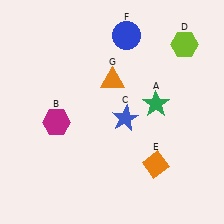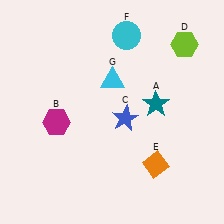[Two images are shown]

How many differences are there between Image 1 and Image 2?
There are 3 differences between the two images.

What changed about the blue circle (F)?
In Image 1, F is blue. In Image 2, it changed to cyan.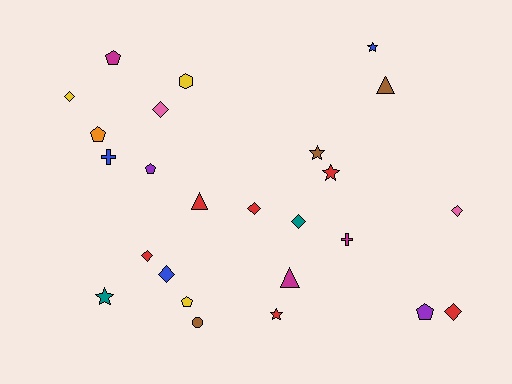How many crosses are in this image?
There are 2 crosses.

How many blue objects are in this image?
There are 3 blue objects.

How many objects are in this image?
There are 25 objects.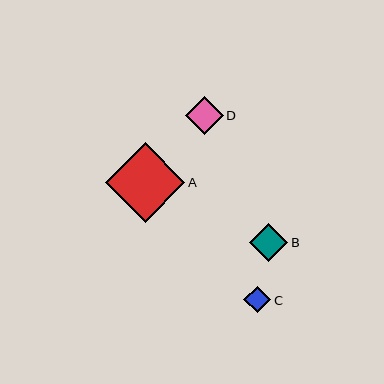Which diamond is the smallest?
Diamond C is the smallest with a size of approximately 27 pixels.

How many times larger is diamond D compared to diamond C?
Diamond D is approximately 1.4 times the size of diamond C.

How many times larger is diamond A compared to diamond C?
Diamond A is approximately 3.0 times the size of diamond C.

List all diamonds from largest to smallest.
From largest to smallest: A, B, D, C.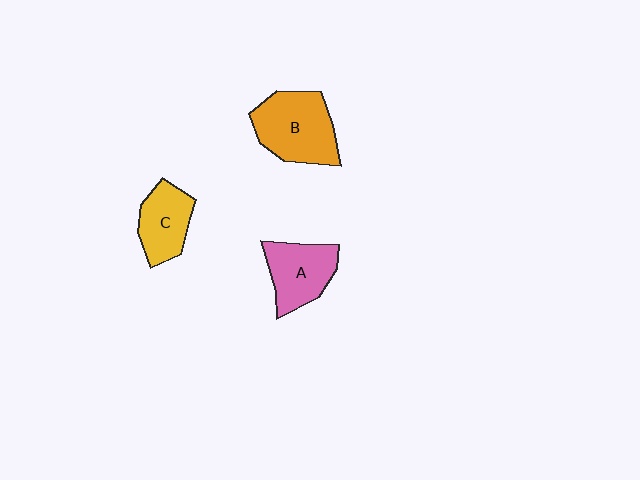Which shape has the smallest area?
Shape C (yellow).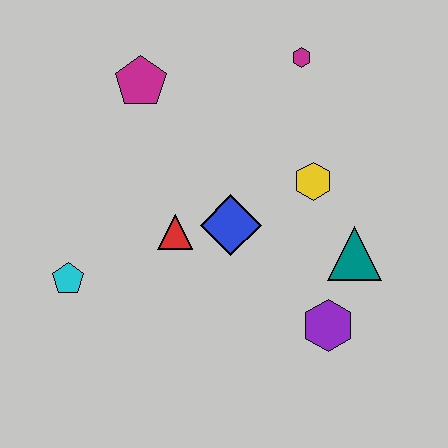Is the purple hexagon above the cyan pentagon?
No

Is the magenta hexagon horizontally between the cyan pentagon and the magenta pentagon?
No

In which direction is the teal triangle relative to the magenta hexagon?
The teal triangle is below the magenta hexagon.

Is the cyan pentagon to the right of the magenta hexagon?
No